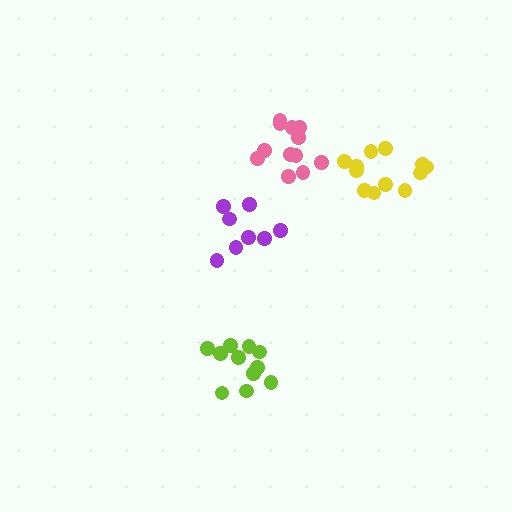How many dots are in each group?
Group 1: 11 dots, Group 2: 12 dots, Group 3: 8 dots, Group 4: 12 dots (43 total).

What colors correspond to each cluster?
The clusters are colored: lime, pink, purple, yellow.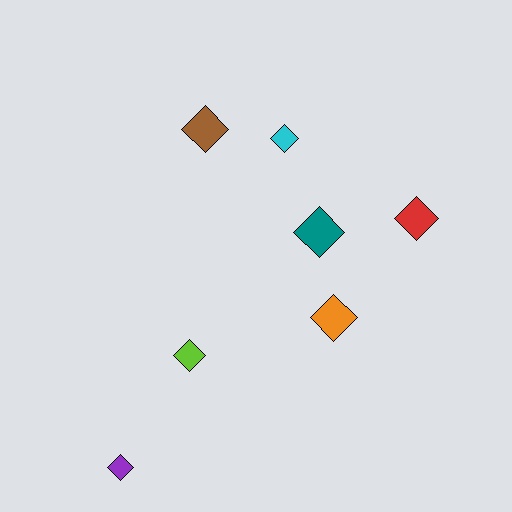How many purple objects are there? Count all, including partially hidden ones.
There is 1 purple object.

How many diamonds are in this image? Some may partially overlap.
There are 7 diamonds.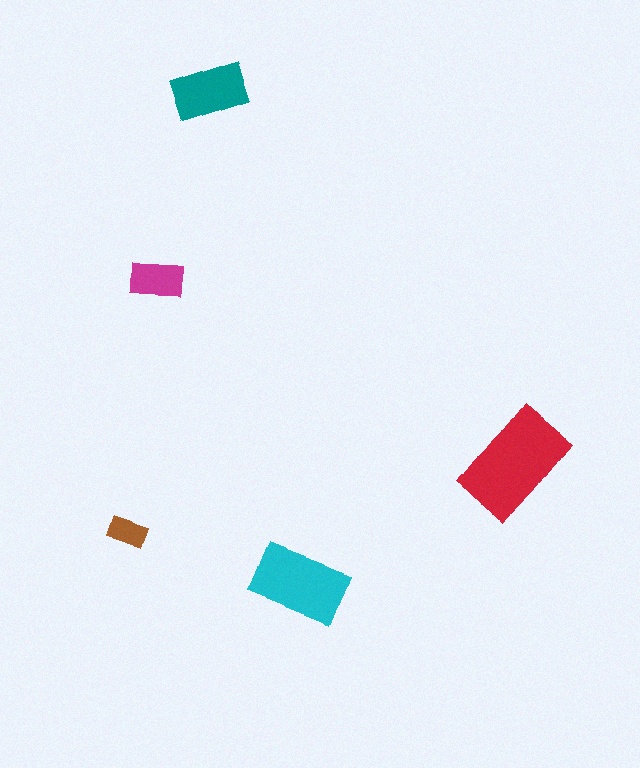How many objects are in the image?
There are 5 objects in the image.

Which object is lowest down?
The cyan rectangle is bottommost.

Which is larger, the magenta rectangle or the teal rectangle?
The teal one.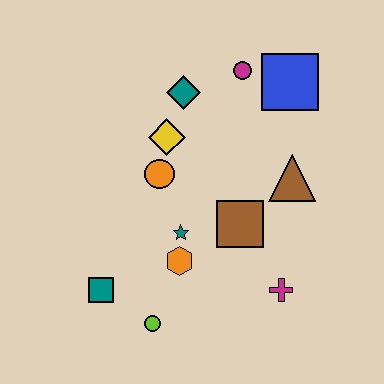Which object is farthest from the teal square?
The blue square is farthest from the teal square.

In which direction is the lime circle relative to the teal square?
The lime circle is to the right of the teal square.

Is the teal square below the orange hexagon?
Yes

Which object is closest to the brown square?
The teal star is closest to the brown square.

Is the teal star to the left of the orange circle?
No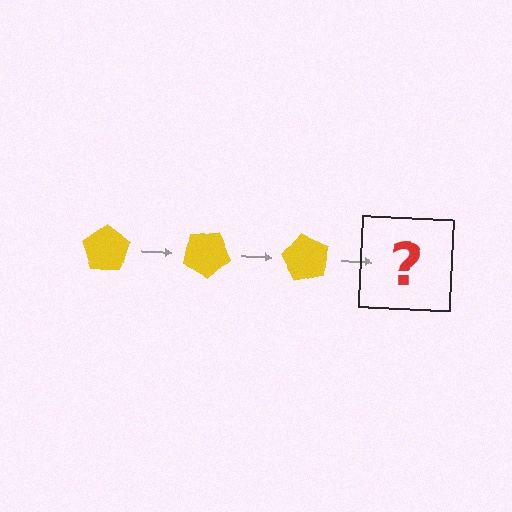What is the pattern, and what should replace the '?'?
The pattern is that the pentagon rotates 30 degrees each step. The '?' should be a yellow pentagon rotated 90 degrees.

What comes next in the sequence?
The next element should be a yellow pentagon rotated 90 degrees.